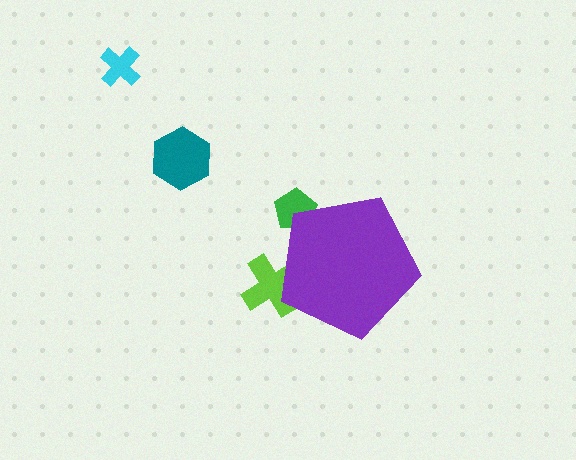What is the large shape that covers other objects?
A purple pentagon.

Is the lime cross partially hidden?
Yes, the lime cross is partially hidden behind the purple pentagon.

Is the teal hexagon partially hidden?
No, the teal hexagon is fully visible.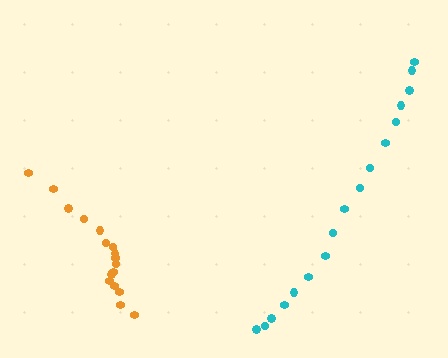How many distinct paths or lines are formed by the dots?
There are 2 distinct paths.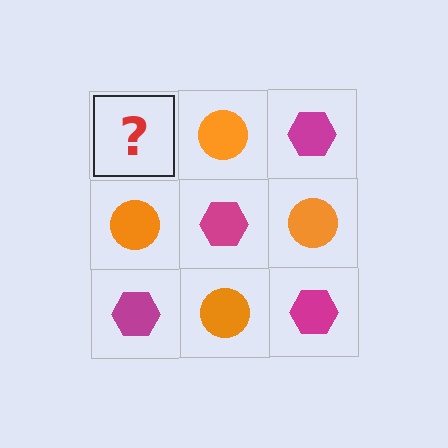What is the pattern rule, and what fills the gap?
The rule is that it alternates magenta hexagon and orange circle in a checkerboard pattern. The gap should be filled with a magenta hexagon.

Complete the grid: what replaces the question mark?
The question mark should be replaced with a magenta hexagon.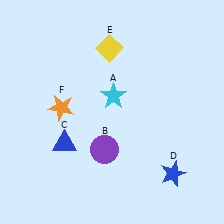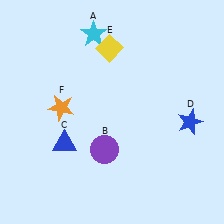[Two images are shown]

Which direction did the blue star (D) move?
The blue star (D) moved up.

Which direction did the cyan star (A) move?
The cyan star (A) moved up.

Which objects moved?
The objects that moved are: the cyan star (A), the blue star (D).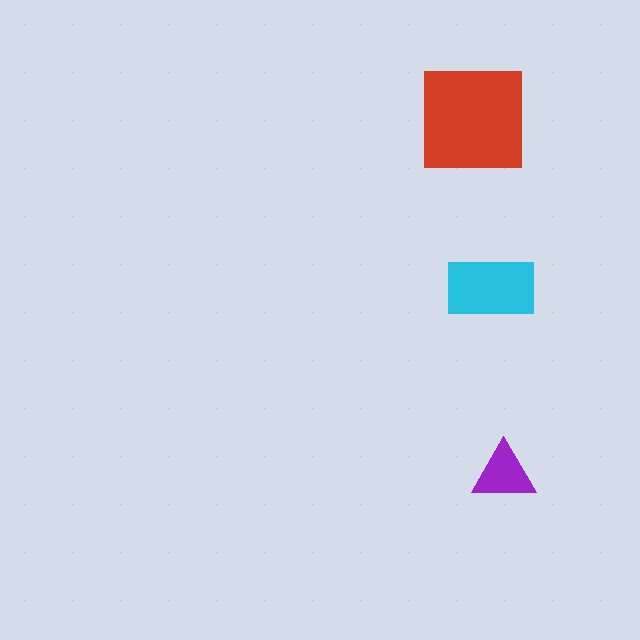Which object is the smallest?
The purple triangle.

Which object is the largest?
The red square.